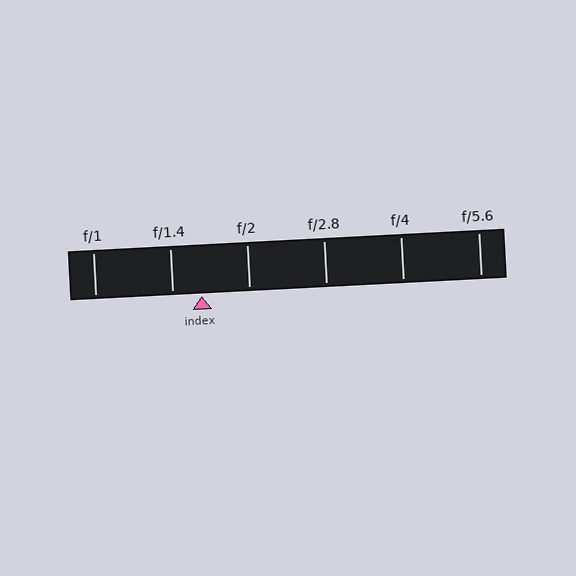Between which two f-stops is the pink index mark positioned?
The index mark is between f/1.4 and f/2.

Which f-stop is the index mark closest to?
The index mark is closest to f/1.4.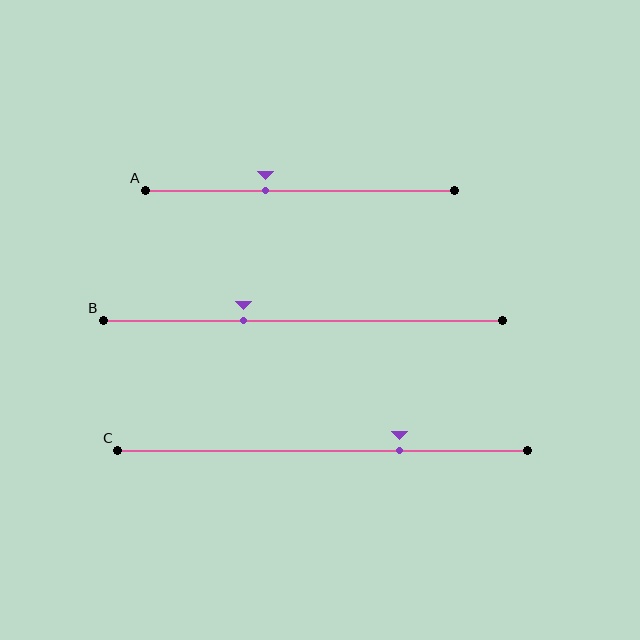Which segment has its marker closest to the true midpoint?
Segment A has its marker closest to the true midpoint.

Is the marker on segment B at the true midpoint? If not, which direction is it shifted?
No, the marker on segment B is shifted to the left by about 15% of the segment length.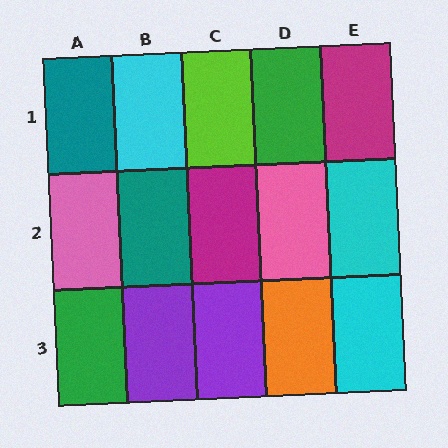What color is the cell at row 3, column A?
Green.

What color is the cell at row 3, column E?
Cyan.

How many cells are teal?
2 cells are teal.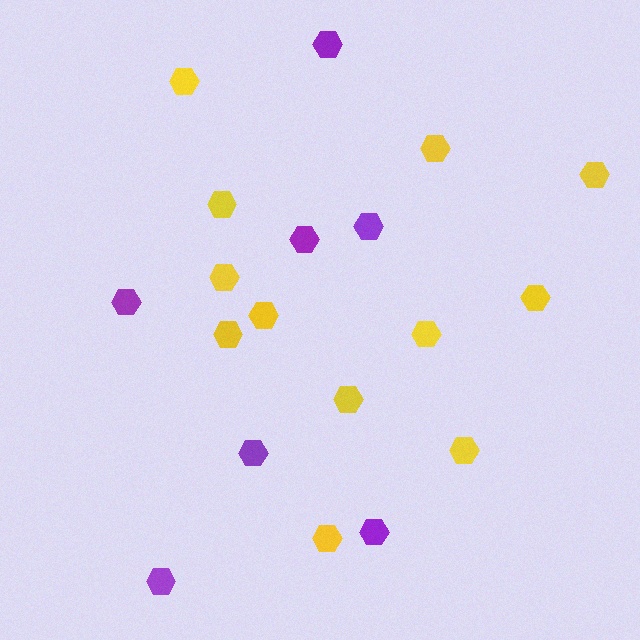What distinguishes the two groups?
There are 2 groups: one group of yellow hexagons (12) and one group of purple hexagons (7).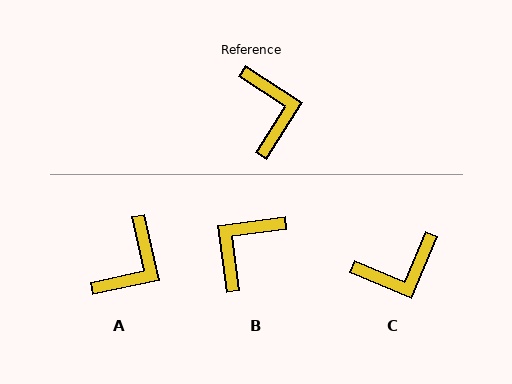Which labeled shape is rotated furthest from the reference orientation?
B, about 130 degrees away.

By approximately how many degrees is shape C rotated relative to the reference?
Approximately 80 degrees clockwise.